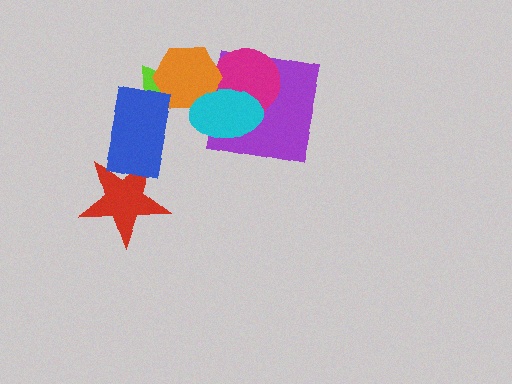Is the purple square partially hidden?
Yes, it is partially covered by another shape.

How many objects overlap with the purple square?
2 objects overlap with the purple square.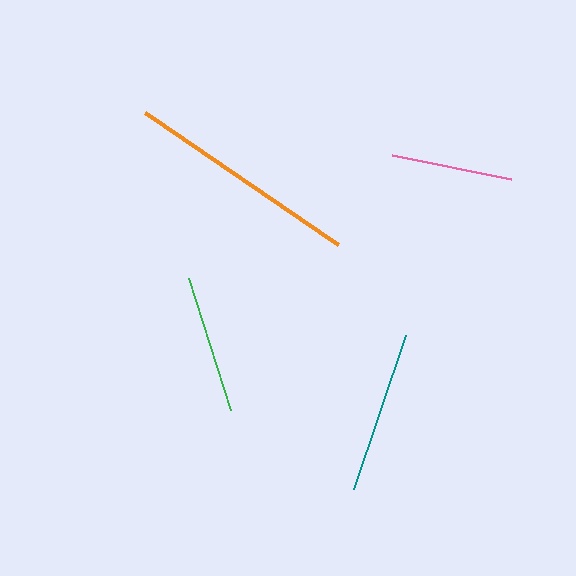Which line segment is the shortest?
The pink line is the shortest at approximately 121 pixels.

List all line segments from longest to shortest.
From longest to shortest: orange, teal, green, pink.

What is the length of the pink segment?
The pink segment is approximately 121 pixels long.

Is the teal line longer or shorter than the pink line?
The teal line is longer than the pink line.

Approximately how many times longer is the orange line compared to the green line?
The orange line is approximately 1.7 times the length of the green line.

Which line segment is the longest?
The orange line is the longest at approximately 234 pixels.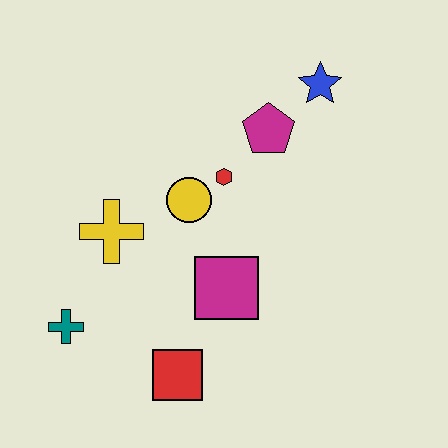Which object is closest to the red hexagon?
The yellow circle is closest to the red hexagon.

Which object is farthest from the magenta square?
The blue star is farthest from the magenta square.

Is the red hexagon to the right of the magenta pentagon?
No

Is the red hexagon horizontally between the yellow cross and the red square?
No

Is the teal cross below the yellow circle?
Yes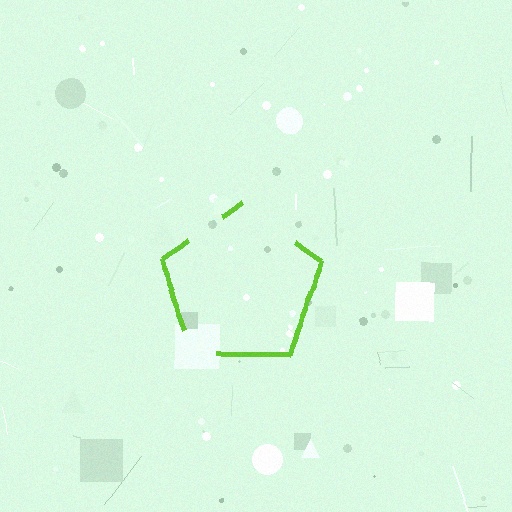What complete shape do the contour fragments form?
The contour fragments form a pentagon.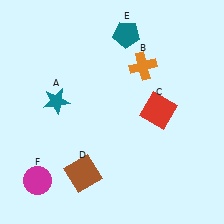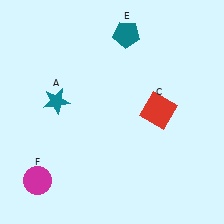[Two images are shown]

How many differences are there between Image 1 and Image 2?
There are 2 differences between the two images.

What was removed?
The brown square (D), the orange cross (B) were removed in Image 2.